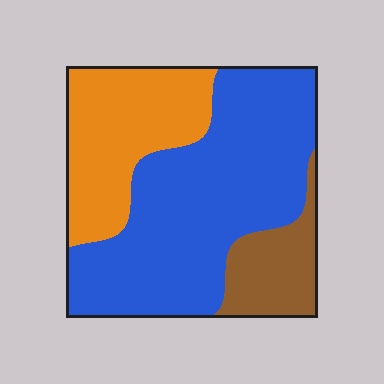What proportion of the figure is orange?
Orange covers 28% of the figure.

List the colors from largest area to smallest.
From largest to smallest: blue, orange, brown.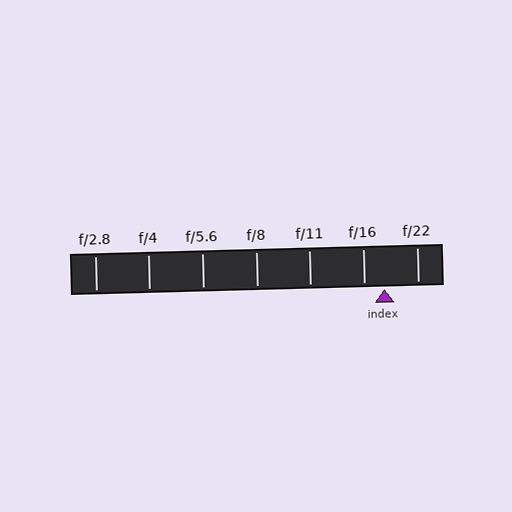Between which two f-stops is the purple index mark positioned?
The index mark is between f/16 and f/22.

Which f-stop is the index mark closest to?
The index mark is closest to f/16.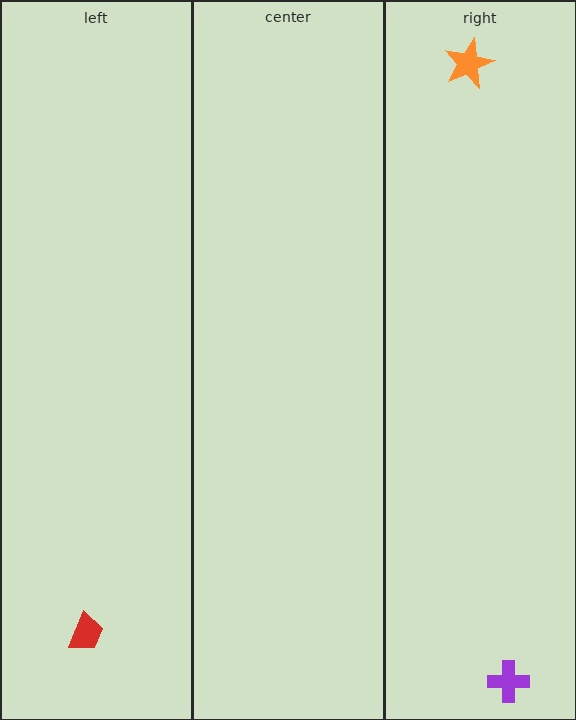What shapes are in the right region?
The purple cross, the orange star.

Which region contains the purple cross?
The right region.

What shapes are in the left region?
The red trapezoid.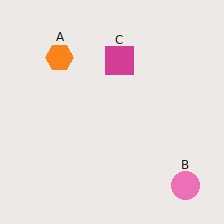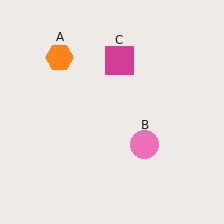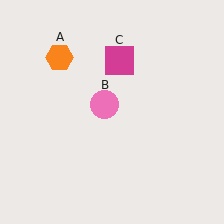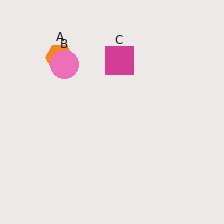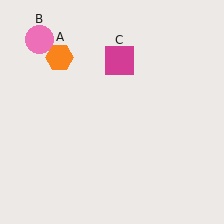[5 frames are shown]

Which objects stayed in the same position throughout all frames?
Orange hexagon (object A) and magenta square (object C) remained stationary.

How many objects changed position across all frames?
1 object changed position: pink circle (object B).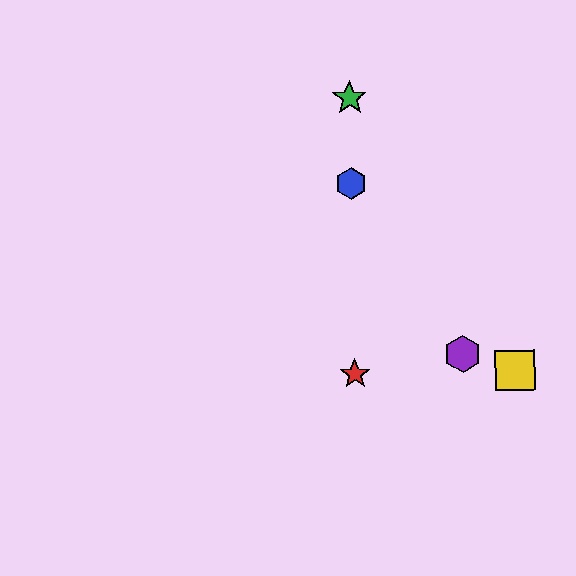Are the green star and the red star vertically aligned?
Yes, both are at x≈350.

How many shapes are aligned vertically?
3 shapes (the red star, the blue hexagon, the green star) are aligned vertically.